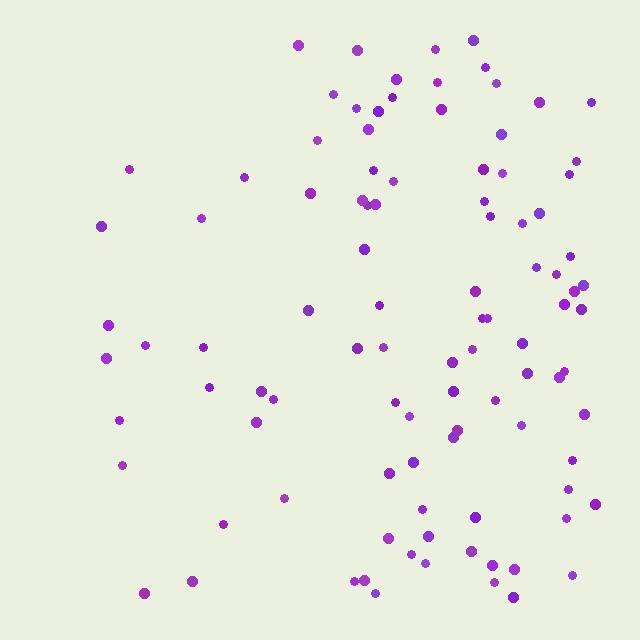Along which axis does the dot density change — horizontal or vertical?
Horizontal.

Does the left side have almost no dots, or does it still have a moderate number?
Still a moderate number, just noticeably fewer than the right.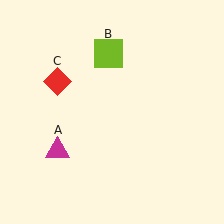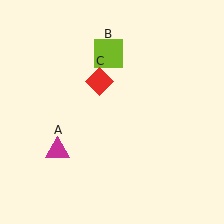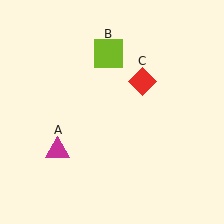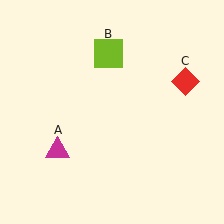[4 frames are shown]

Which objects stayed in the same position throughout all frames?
Magenta triangle (object A) and lime square (object B) remained stationary.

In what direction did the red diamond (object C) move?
The red diamond (object C) moved right.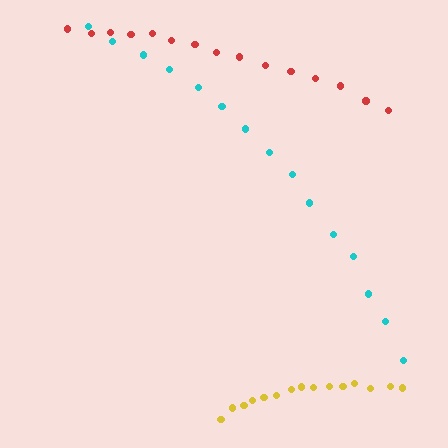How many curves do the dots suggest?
There are 3 distinct paths.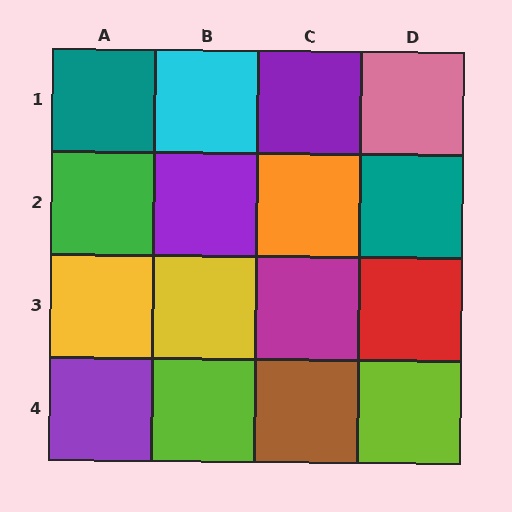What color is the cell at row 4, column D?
Lime.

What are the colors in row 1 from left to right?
Teal, cyan, purple, pink.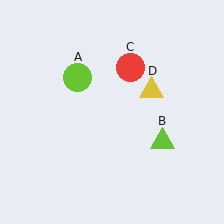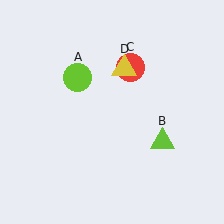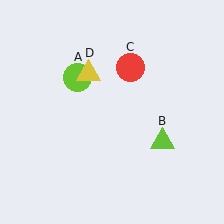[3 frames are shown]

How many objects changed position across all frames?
1 object changed position: yellow triangle (object D).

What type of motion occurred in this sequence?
The yellow triangle (object D) rotated counterclockwise around the center of the scene.